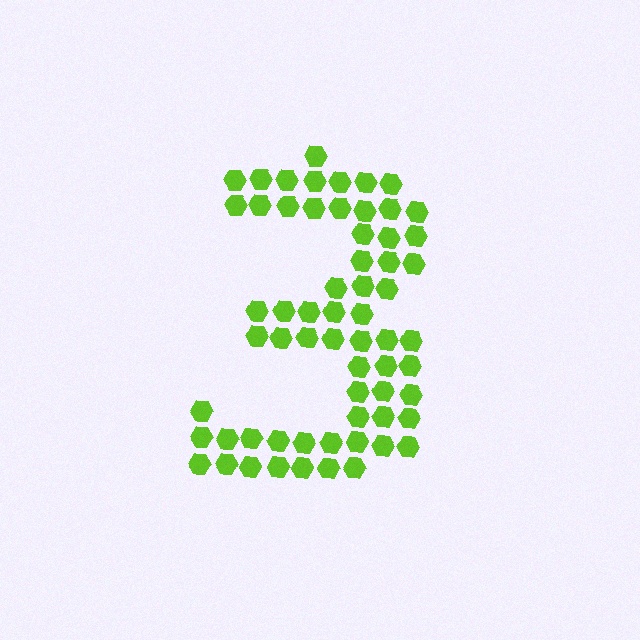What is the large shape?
The large shape is the digit 3.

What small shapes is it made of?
It is made of small hexagons.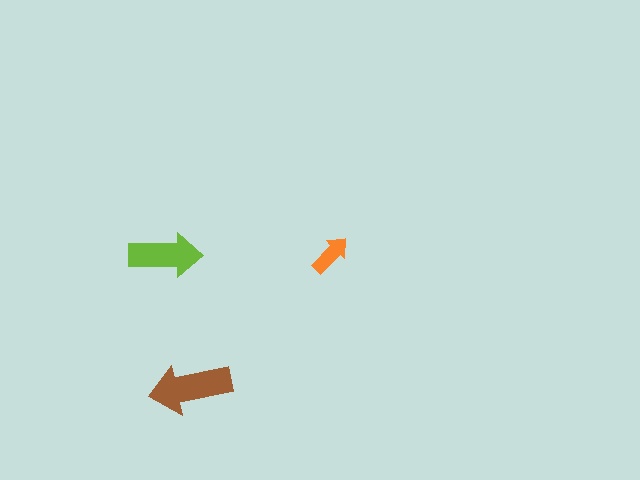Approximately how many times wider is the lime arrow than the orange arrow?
About 1.5 times wider.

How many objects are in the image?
There are 3 objects in the image.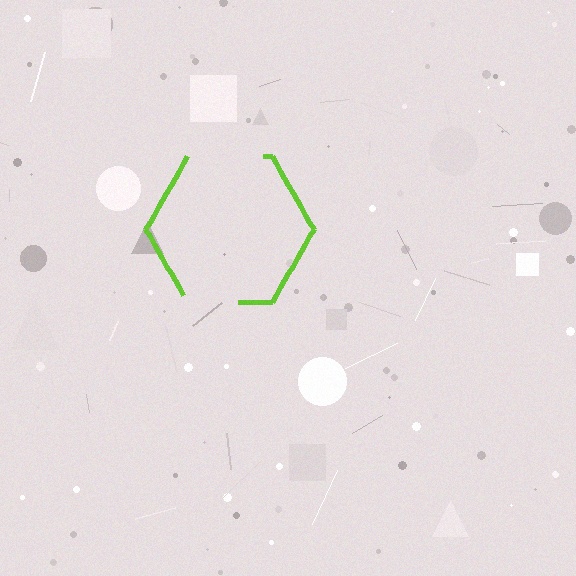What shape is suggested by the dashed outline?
The dashed outline suggests a hexagon.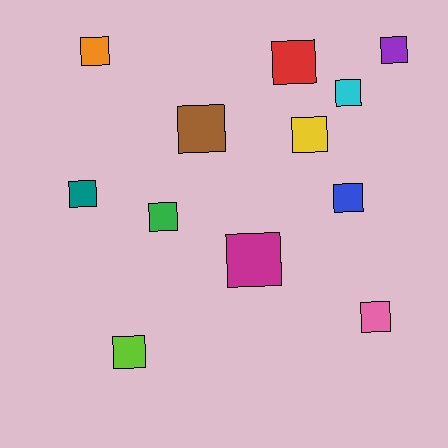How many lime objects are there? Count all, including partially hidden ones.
There is 1 lime object.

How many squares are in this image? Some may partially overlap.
There are 12 squares.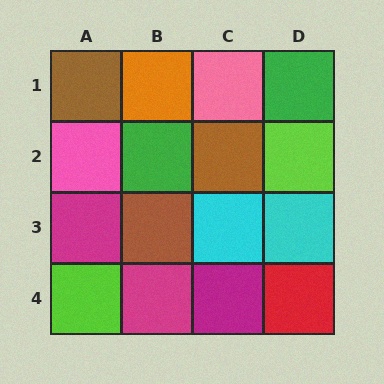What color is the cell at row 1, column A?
Brown.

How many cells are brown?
3 cells are brown.